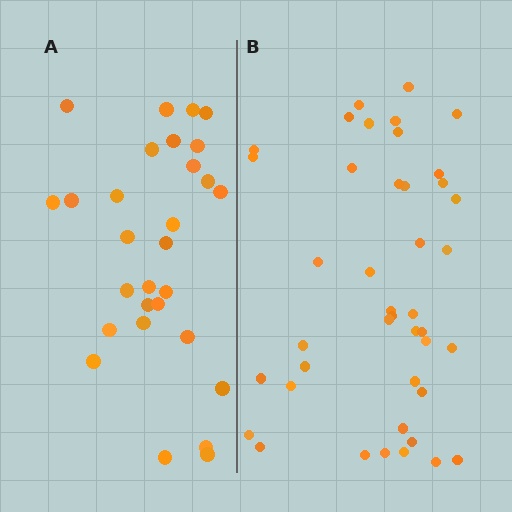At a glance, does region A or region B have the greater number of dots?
Region B (the right region) has more dots.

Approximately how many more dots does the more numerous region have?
Region B has approximately 15 more dots than region A.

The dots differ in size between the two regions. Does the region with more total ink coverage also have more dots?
No. Region A has more total ink coverage because its dots are larger, but region B actually contains more individual dots. Total area can be misleading — the number of items is what matters here.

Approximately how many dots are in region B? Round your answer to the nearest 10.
About 40 dots. (The exact count is 42, which rounds to 40.)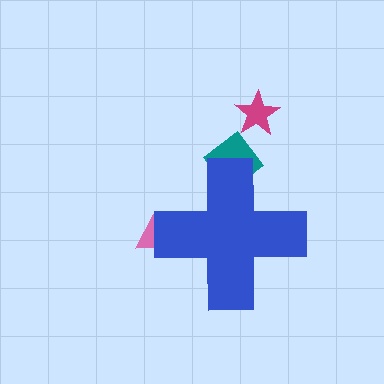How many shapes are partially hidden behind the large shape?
2 shapes are partially hidden.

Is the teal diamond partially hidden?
Yes, the teal diamond is partially hidden behind the blue cross.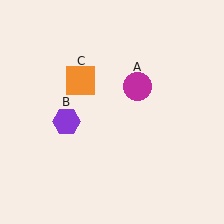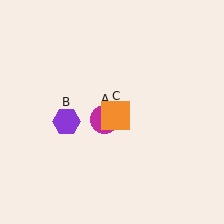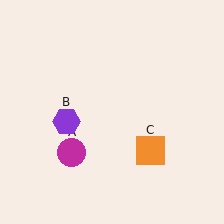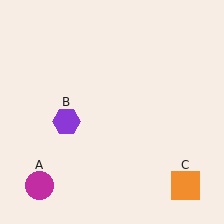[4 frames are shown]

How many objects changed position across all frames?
2 objects changed position: magenta circle (object A), orange square (object C).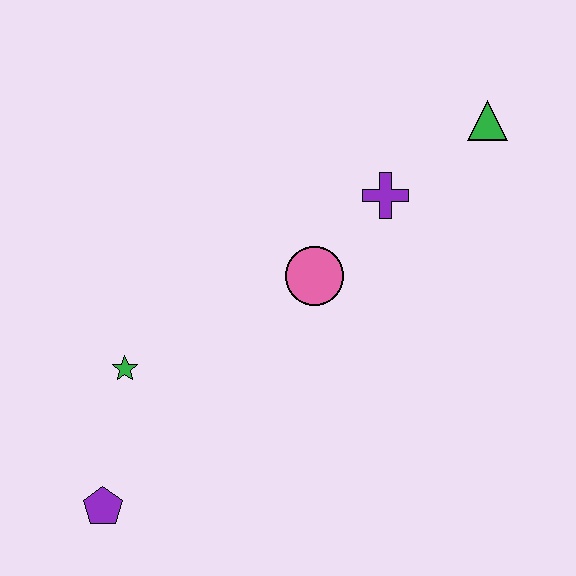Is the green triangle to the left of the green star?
No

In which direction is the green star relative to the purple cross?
The green star is to the left of the purple cross.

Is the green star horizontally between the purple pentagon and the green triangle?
Yes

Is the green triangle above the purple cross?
Yes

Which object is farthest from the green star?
The green triangle is farthest from the green star.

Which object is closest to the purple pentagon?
The green star is closest to the purple pentagon.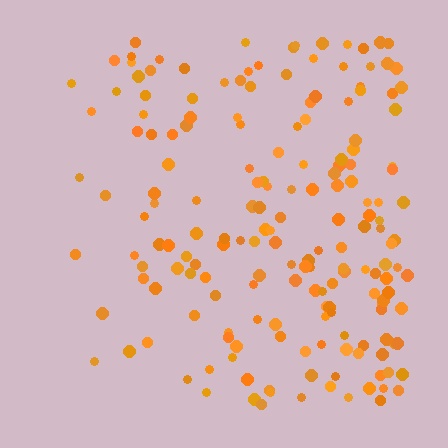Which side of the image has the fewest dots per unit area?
The left.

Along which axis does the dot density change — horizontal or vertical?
Horizontal.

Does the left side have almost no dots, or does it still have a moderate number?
Still a moderate number, just noticeably fewer than the right.